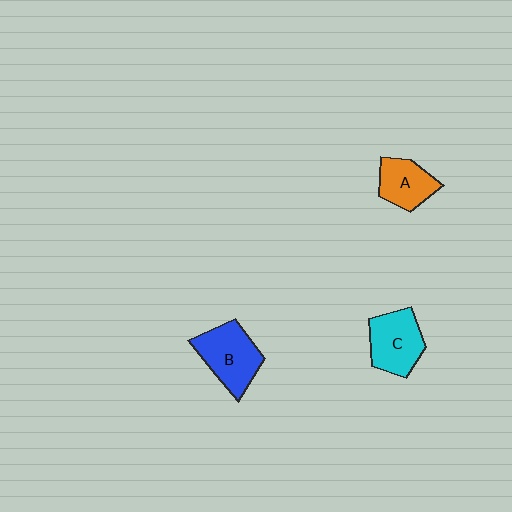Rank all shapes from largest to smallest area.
From largest to smallest: B (blue), C (cyan), A (orange).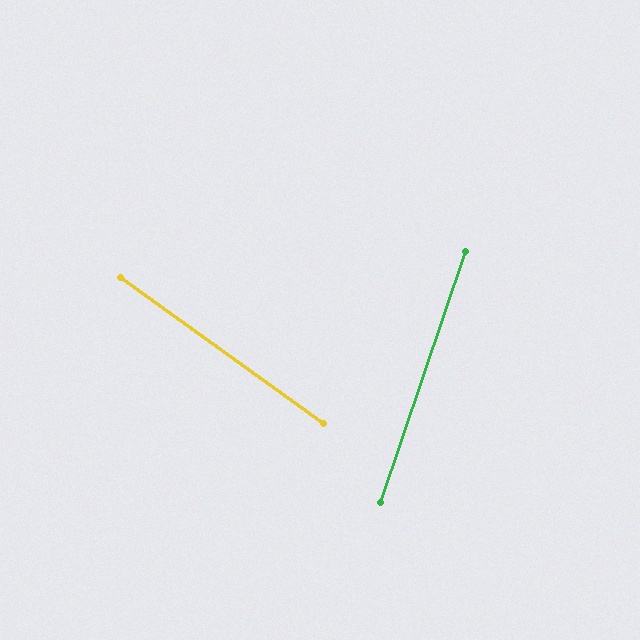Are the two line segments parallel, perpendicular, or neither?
Neither parallel nor perpendicular — they differ by about 73°.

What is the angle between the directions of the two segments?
Approximately 73 degrees.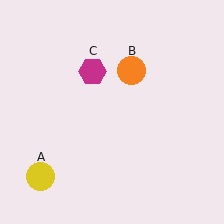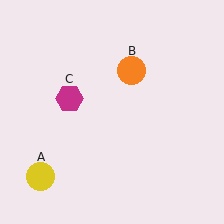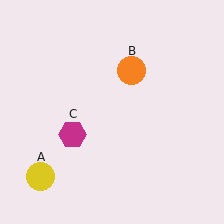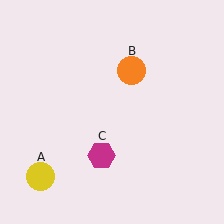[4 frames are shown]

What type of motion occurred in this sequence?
The magenta hexagon (object C) rotated counterclockwise around the center of the scene.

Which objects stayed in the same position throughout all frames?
Yellow circle (object A) and orange circle (object B) remained stationary.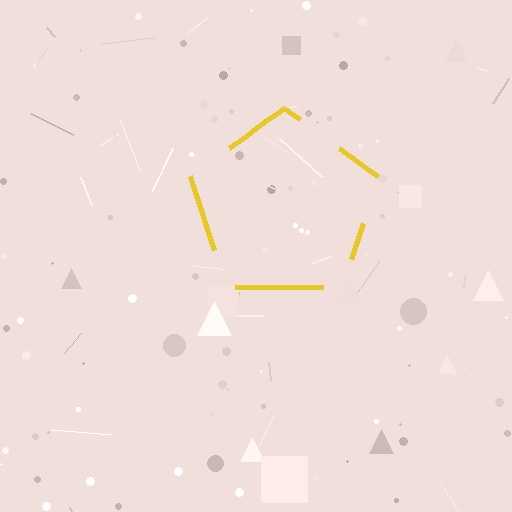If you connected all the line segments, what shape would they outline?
They would outline a pentagon.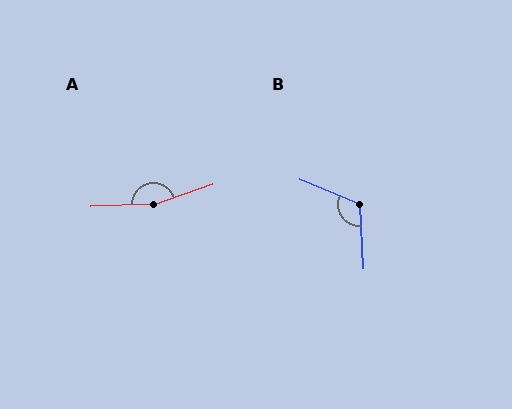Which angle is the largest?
A, at approximately 162 degrees.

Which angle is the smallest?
B, at approximately 117 degrees.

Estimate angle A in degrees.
Approximately 162 degrees.